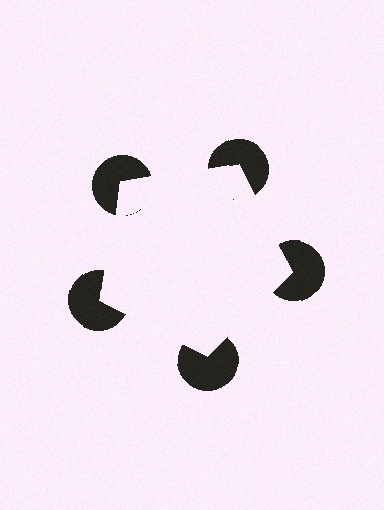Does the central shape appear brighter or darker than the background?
It typically appears slightly brighter than the background, even though no actual brightness change is drawn.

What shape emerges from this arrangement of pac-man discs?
An illusory pentagon — its edges are inferred from the aligned wedge cuts in the pac-man discs, not physically drawn.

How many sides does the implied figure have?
5 sides.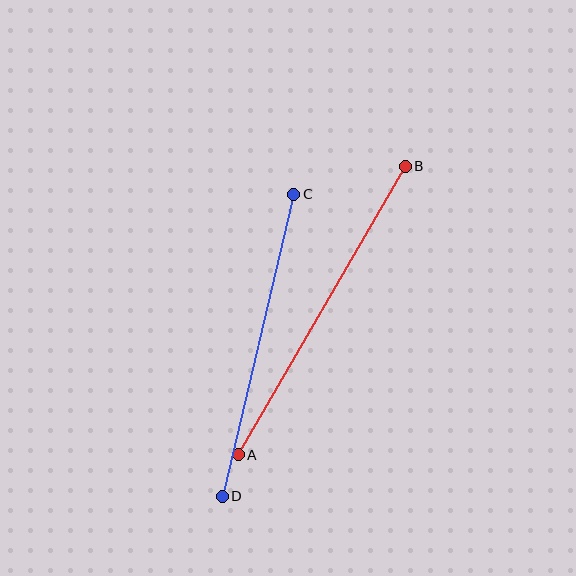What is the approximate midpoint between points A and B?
The midpoint is at approximately (322, 310) pixels.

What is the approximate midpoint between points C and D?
The midpoint is at approximately (258, 345) pixels.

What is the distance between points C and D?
The distance is approximately 310 pixels.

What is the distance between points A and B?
The distance is approximately 334 pixels.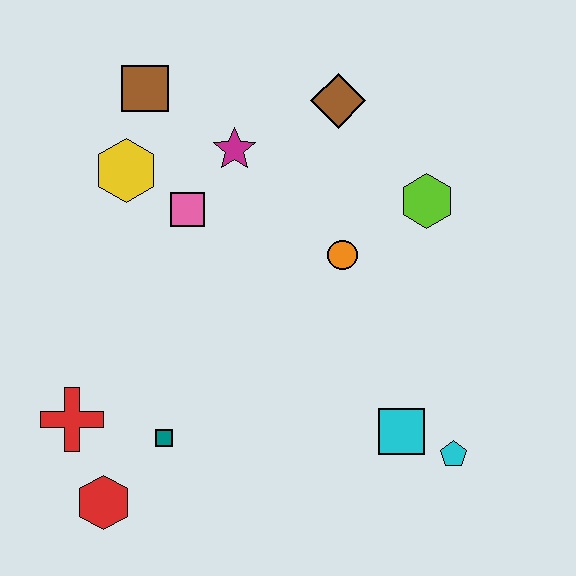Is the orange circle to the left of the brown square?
No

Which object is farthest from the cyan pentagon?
The brown square is farthest from the cyan pentagon.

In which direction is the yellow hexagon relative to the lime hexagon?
The yellow hexagon is to the left of the lime hexagon.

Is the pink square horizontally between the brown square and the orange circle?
Yes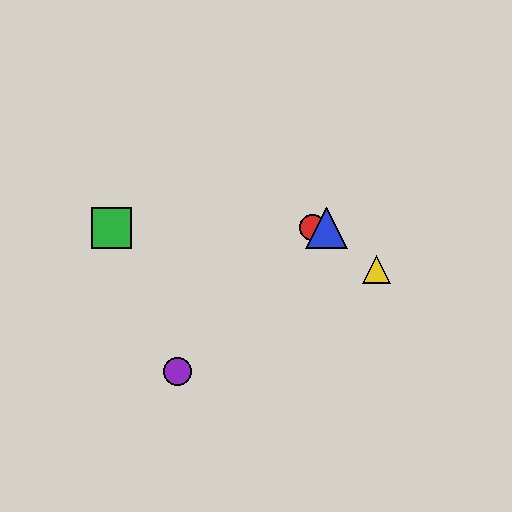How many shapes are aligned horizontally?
3 shapes (the red circle, the blue triangle, the green square) are aligned horizontally.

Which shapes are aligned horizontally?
The red circle, the blue triangle, the green square are aligned horizontally.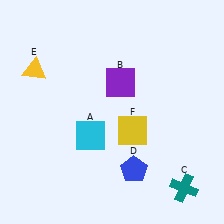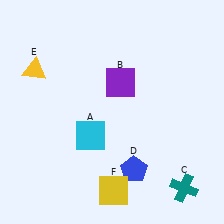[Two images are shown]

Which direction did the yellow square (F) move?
The yellow square (F) moved down.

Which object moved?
The yellow square (F) moved down.